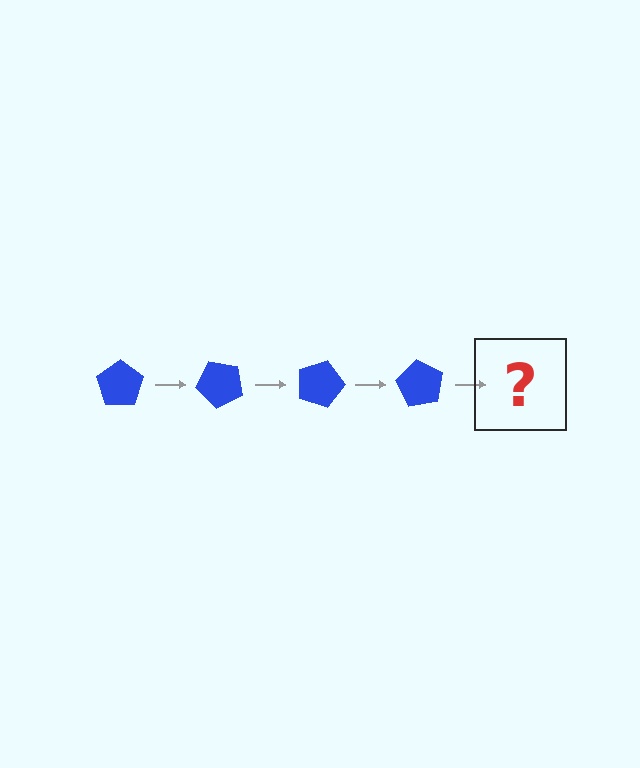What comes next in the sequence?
The next element should be a blue pentagon rotated 180 degrees.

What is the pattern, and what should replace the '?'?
The pattern is that the pentagon rotates 45 degrees each step. The '?' should be a blue pentagon rotated 180 degrees.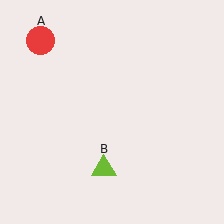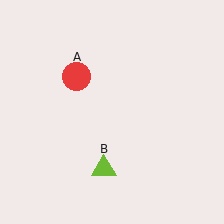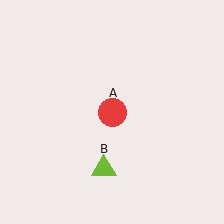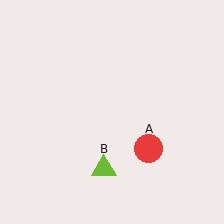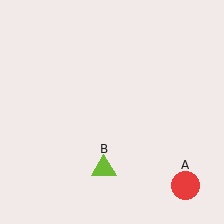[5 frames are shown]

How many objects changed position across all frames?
1 object changed position: red circle (object A).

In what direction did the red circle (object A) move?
The red circle (object A) moved down and to the right.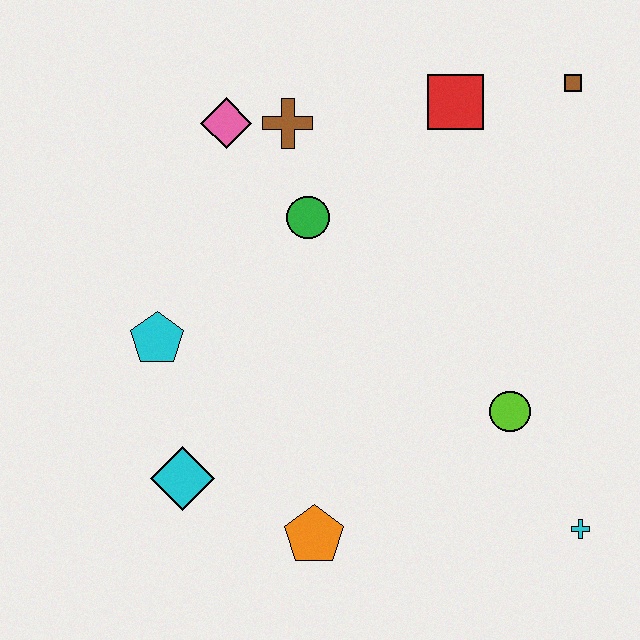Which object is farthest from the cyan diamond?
The brown square is farthest from the cyan diamond.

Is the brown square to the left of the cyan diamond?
No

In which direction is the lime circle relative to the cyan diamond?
The lime circle is to the right of the cyan diamond.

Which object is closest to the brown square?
The red square is closest to the brown square.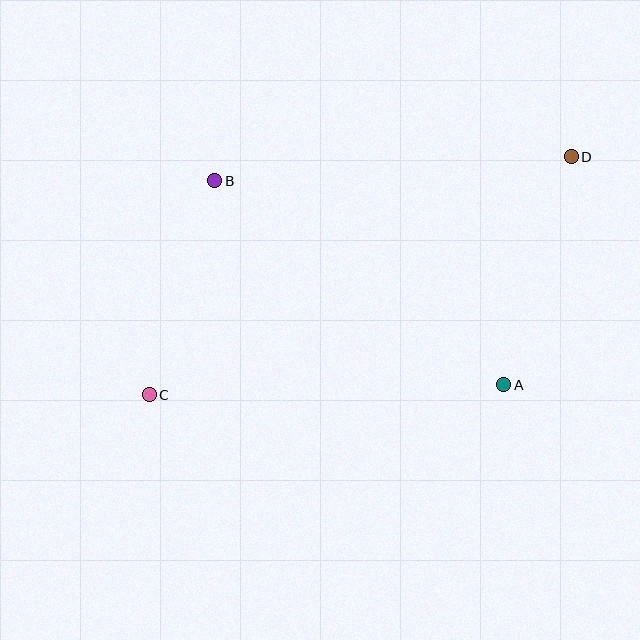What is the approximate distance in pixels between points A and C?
The distance between A and C is approximately 354 pixels.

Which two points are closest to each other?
Points B and C are closest to each other.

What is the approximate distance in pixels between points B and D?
The distance between B and D is approximately 357 pixels.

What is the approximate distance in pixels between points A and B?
The distance between A and B is approximately 353 pixels.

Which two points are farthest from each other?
Points C and D are farthest from each other.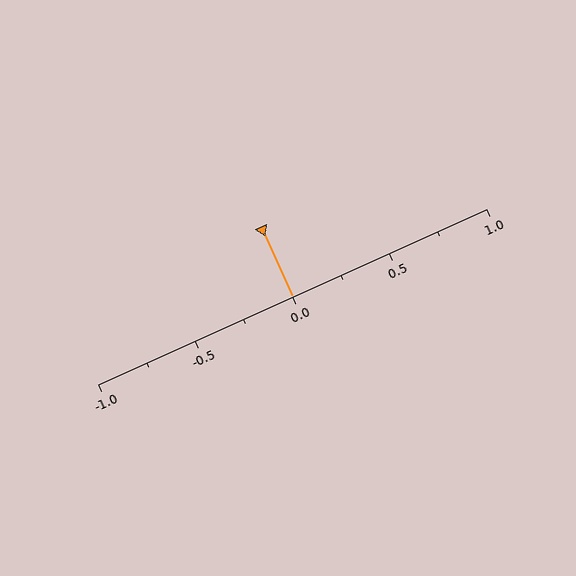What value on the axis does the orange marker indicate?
The marker indicates approximately 0.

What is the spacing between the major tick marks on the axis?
The major ticks are spaced 0.5 apart.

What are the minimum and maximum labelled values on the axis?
The axis runs from -1.0 to 1.0.